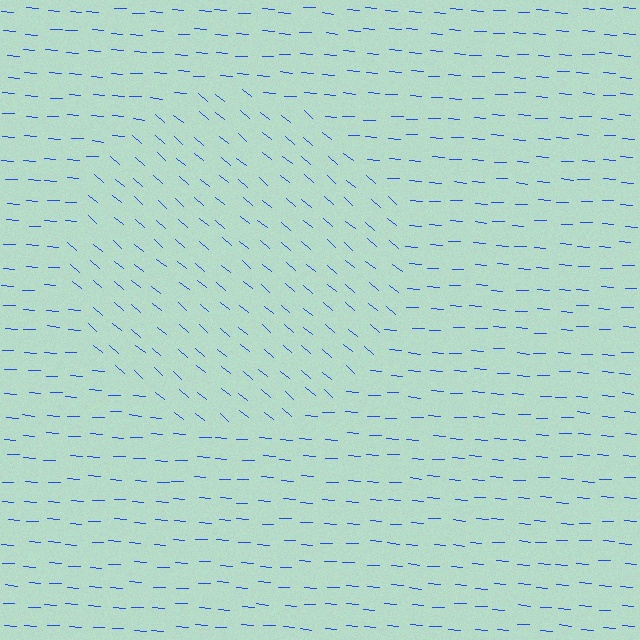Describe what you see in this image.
The image is filled with small blue line segments. A circle region in the image has lines oriented differently from the surrounding lines, creating a visible texture boundary.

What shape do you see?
I see a circle.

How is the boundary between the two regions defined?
The boundary is defined purely by a change in line orientation (approximately 36 degrees difference). All lines are the same color and thickness.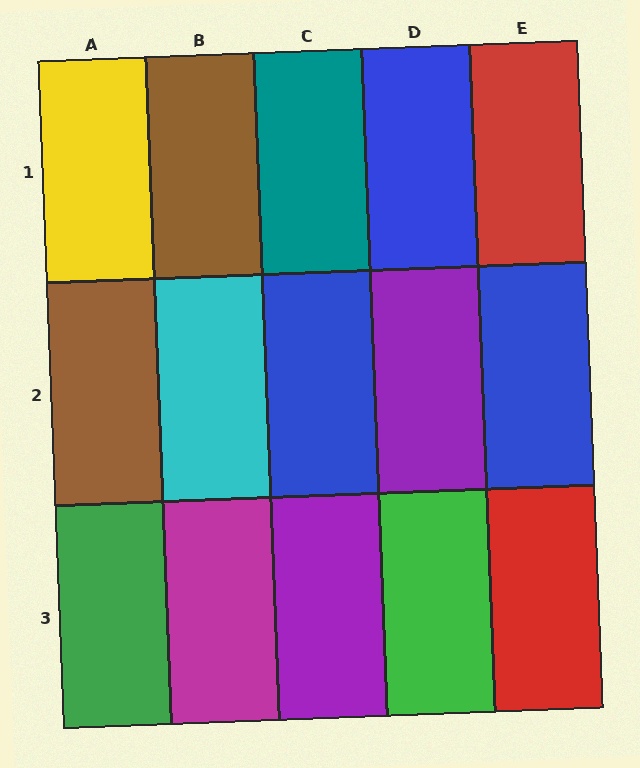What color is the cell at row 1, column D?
Blue.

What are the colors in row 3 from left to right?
Green, magenta, purple, green, red.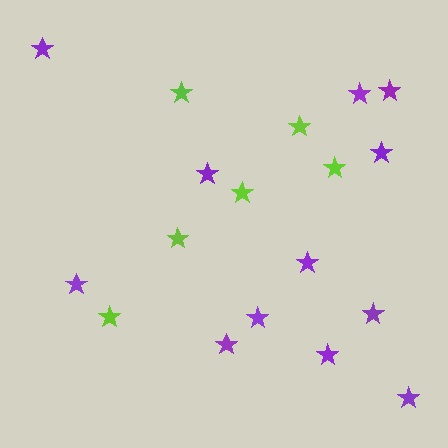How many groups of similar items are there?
There are 2 groups: one group of lime stars (6) and one group of purple stars (12).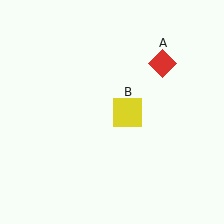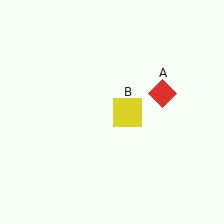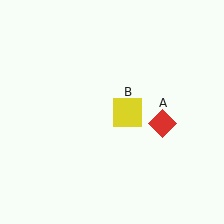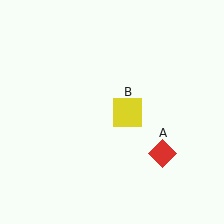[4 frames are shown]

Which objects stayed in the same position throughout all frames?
Yellow square (object B) remained stationary.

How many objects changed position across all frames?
1 object changed position: red diamond (object A).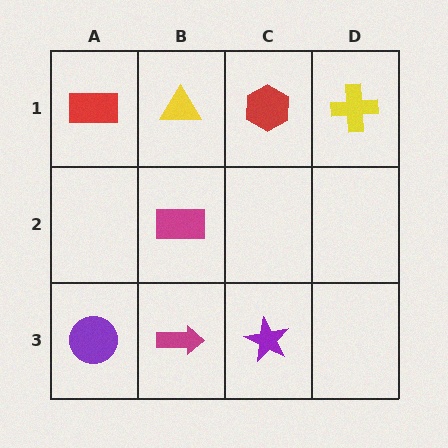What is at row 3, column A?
A purple circle.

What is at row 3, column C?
A purple star.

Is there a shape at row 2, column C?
No, that cell is empty.